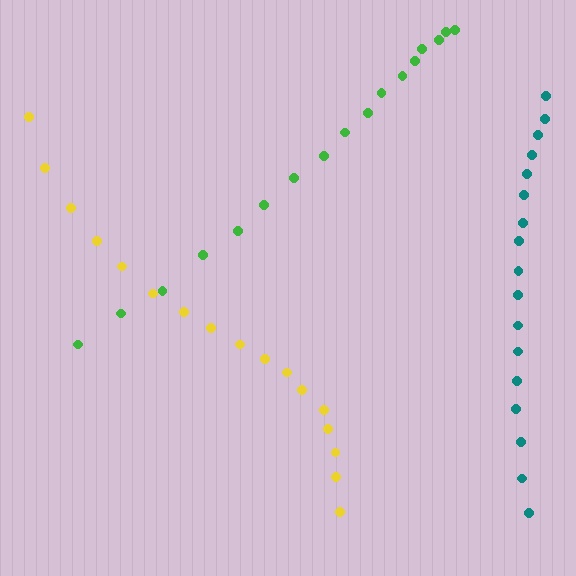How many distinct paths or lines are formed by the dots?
There are 3 distinct paths.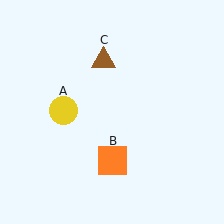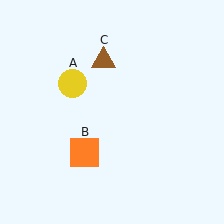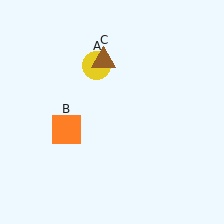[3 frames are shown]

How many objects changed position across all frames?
2 objects changed position: yellow circle (object A), orange square (object B).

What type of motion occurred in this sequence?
The yellow circle (object A), orange square (object B) rotated clockwise around the center of the scene.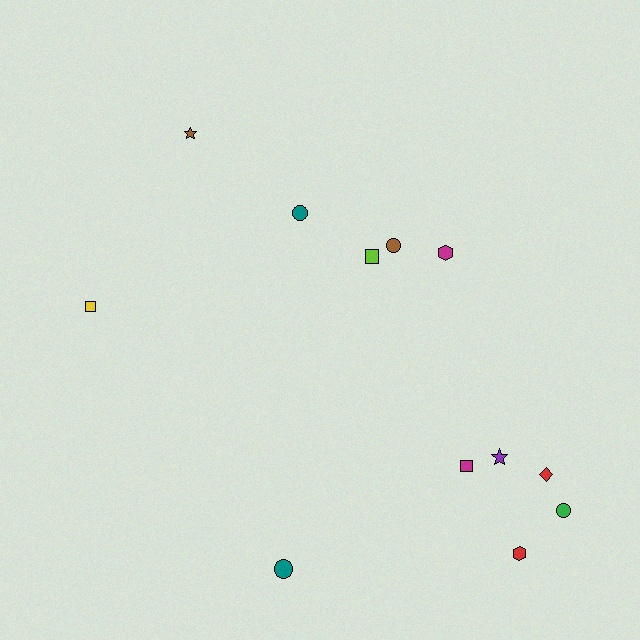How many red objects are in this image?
There are 2 red objects.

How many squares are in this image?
There are 3 squares.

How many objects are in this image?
There are 12 objects.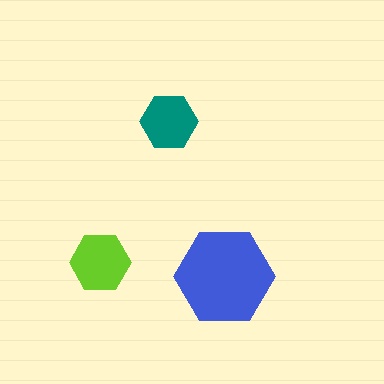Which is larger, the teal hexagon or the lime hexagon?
The lime one.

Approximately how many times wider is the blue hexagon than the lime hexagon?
About 1.5 times wider.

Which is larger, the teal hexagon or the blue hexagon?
The blue one.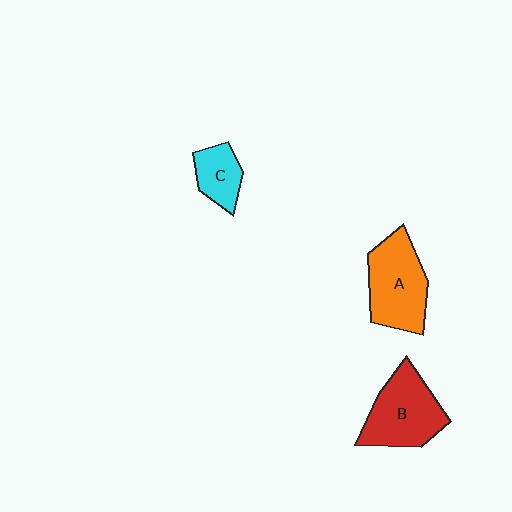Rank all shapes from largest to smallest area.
From largest to smallest: B (red), A (orange), C (cyan).